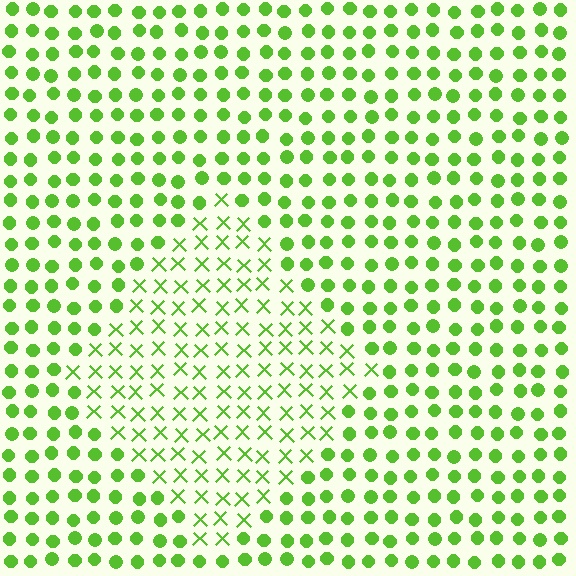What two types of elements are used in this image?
The image uses X marks inside the diamond region and circles outside it.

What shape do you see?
I see a diamond.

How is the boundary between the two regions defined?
The boundary is defined by a change in element shape: X marks inside vs. circles outside. All elements share the same color and spacing.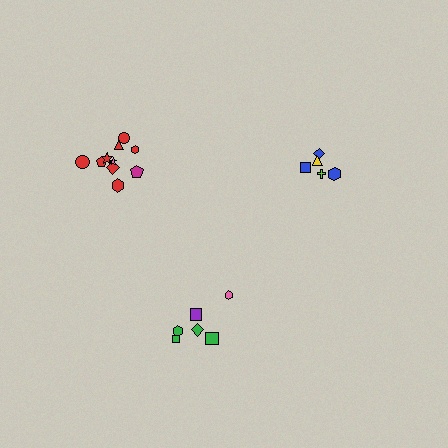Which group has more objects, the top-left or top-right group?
The top-left group.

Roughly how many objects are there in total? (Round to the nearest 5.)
Roughly 20 objects in total.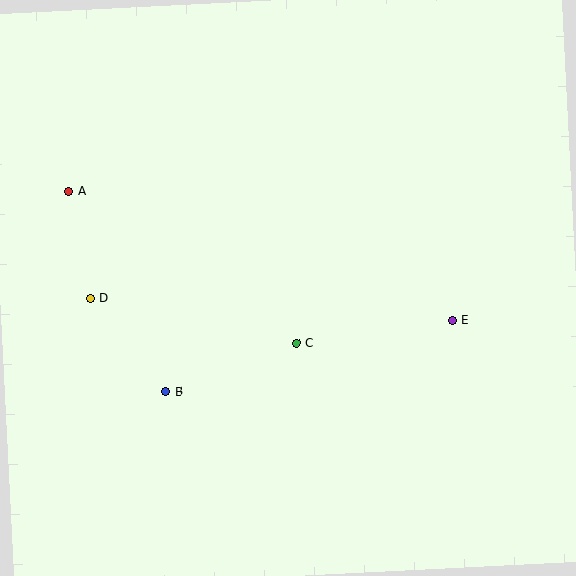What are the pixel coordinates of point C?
Point C is at (296, 343).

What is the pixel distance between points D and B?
The distance between D and B is 120 pixels.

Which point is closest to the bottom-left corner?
Point B is closest to the bottom-left corner.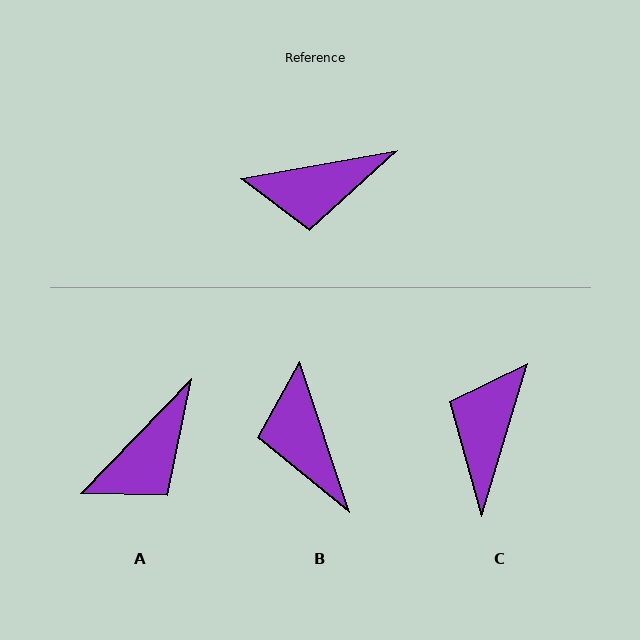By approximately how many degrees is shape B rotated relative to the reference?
Approximately 82 degrees clockwise.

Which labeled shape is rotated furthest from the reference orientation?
C, about 117 degrees away.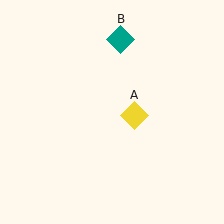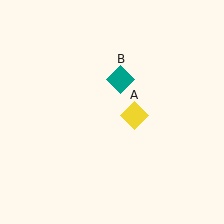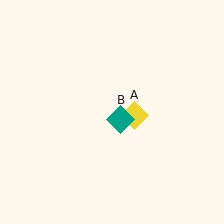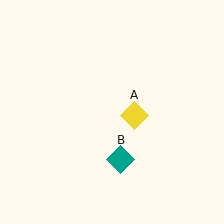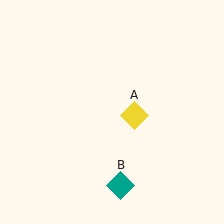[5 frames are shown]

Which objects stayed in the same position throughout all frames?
Yellow diamond (object A) remained stationary.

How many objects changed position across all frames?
1 object changed position: teal diamond (object B).